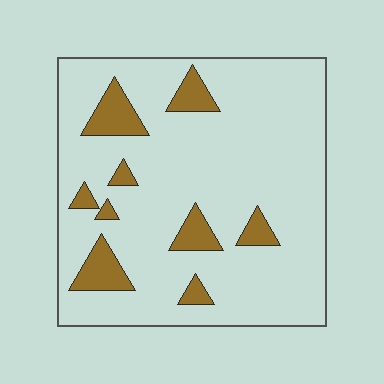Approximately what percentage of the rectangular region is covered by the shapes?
Approximately 15%.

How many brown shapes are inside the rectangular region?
9.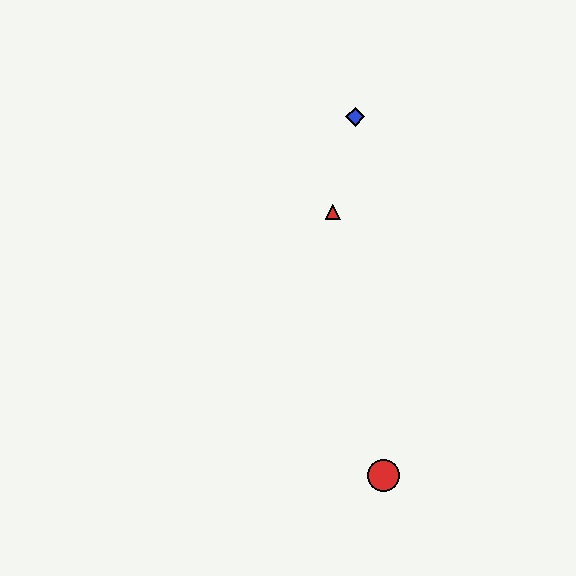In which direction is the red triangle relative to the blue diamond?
The red triangle is below the blue diamond.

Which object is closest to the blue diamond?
The red triangle is closest to the blue diamond.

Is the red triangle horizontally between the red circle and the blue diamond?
No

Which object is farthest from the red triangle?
The red circle is farthest from the red triangle.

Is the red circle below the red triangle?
Yes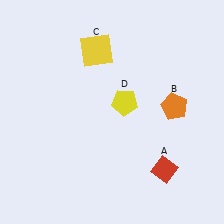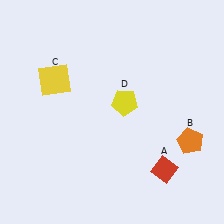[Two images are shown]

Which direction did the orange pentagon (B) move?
The orange pentagon (B) moved down.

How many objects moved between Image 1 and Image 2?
2 objects moved between the two images.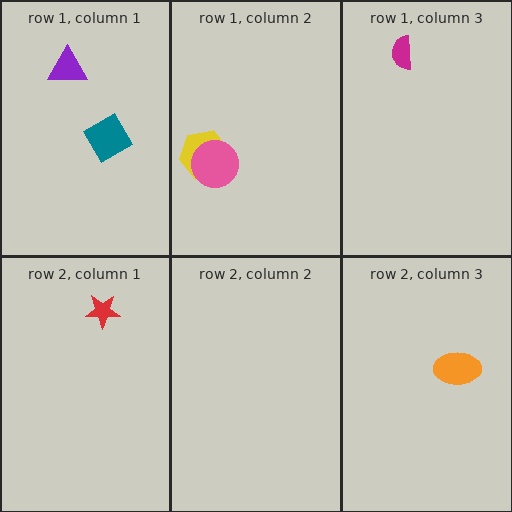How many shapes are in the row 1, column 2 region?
2.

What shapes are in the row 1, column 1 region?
The purple triangle, the teal diamond.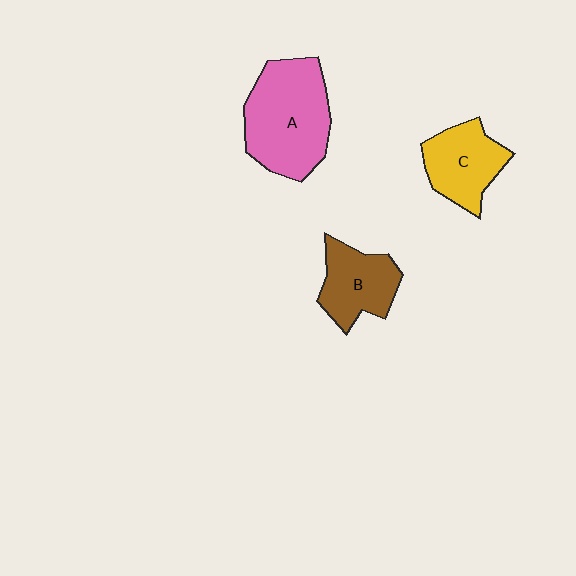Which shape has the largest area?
Shape A (pink).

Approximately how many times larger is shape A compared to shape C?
Approximately 1.6 times.